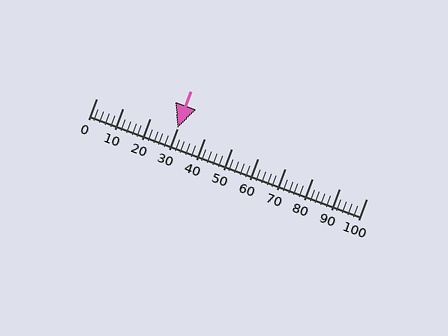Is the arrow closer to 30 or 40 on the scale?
The arrow is closer to 30.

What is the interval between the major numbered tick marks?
The major tick marks are spaced 10 units apart.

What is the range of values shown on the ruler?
The ruler shows values from 0 to 100.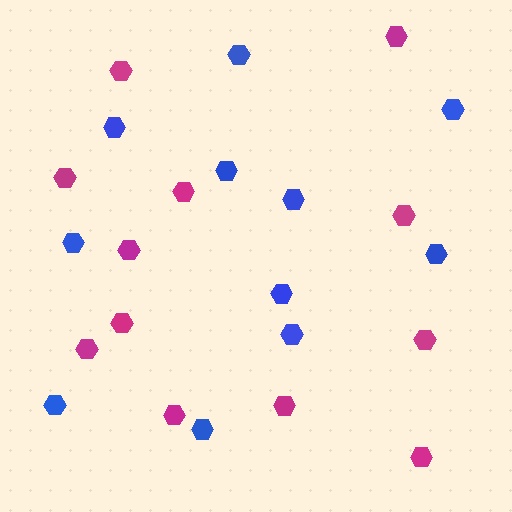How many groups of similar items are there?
There are 2 groups: one group of blue hexagons (11) and one group of magenta hexagons (12).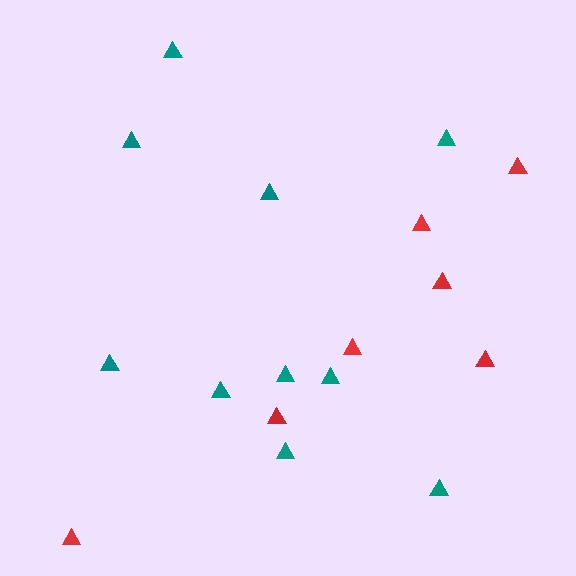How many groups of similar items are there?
There are 2 groups: one group of red triangles (7) and one group of teal triangles (10).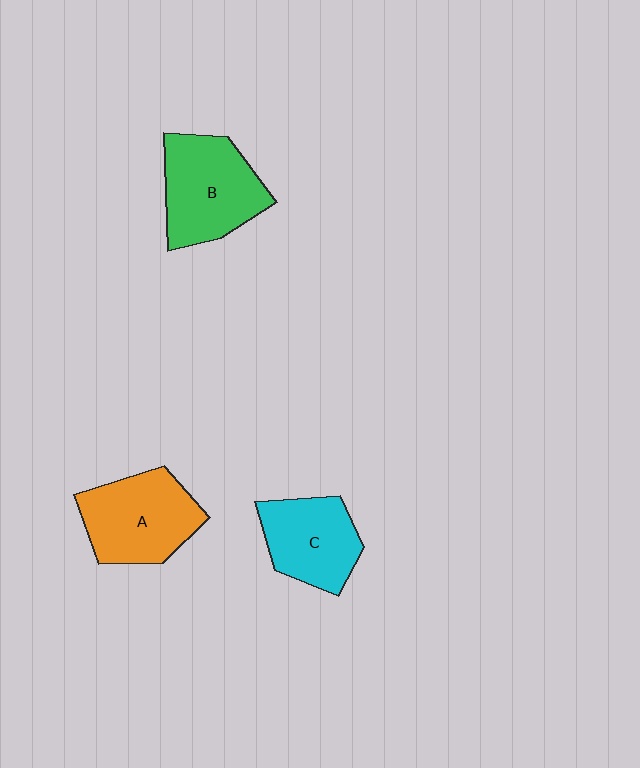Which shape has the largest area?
Shape B (green).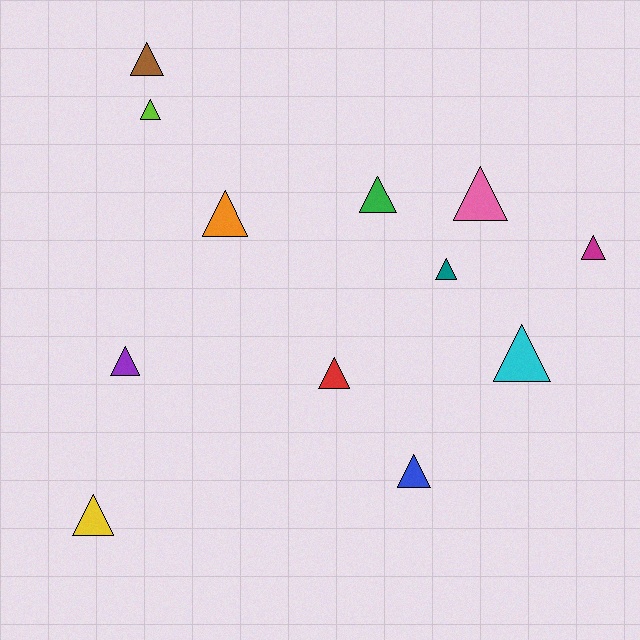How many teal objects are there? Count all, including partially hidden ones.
There is 1 teal object.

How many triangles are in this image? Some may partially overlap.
There are 12 triangles.